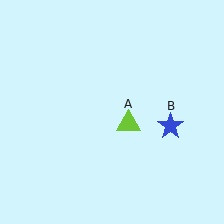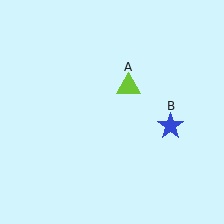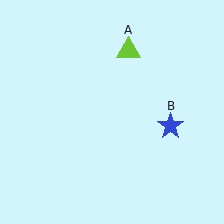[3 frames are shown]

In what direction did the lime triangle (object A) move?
The lime triangle (object A) moved up.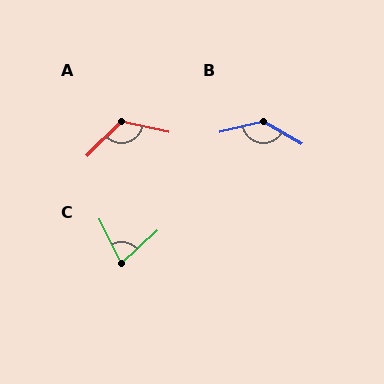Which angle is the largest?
B, at approximately 136 degrees.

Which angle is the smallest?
C, at approximately 73 degrees.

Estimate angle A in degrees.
Approximately 123 degrees.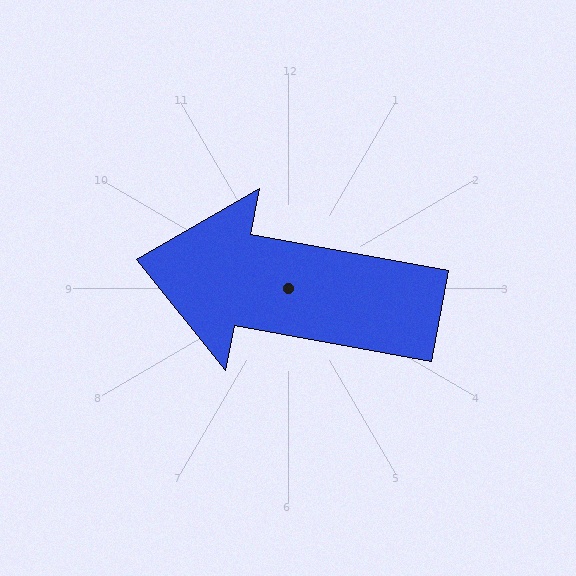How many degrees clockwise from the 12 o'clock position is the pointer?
Approximately 281 degrees.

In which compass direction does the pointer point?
West.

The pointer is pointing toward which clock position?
Roughly 9 o'clock.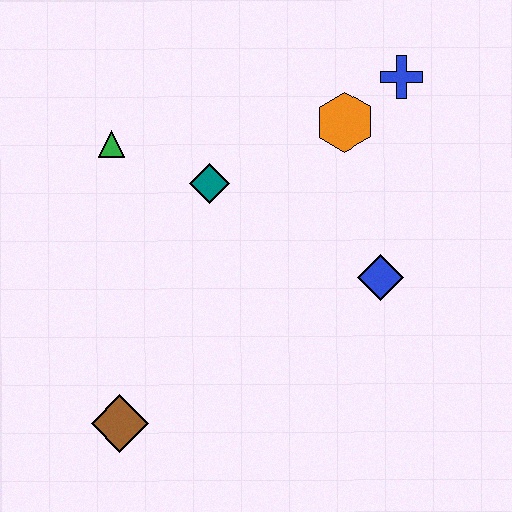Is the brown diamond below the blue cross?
Yes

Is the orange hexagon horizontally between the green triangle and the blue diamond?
Yes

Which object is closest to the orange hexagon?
The blue cross is closest to the orange hexagon.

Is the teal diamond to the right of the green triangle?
Yes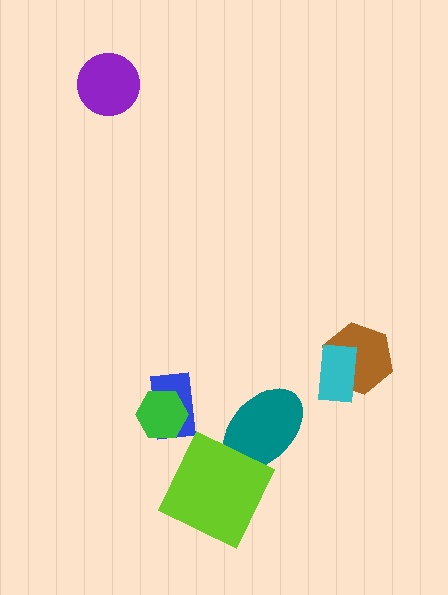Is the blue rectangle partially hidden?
Yes, it is partially covered by another shape.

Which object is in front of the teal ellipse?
The lime square is in front of the teal ellipse.